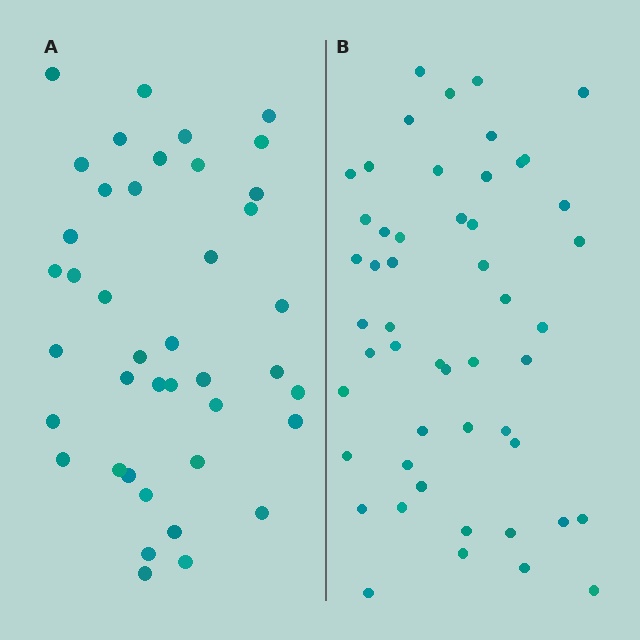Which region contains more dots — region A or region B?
Region B (the right region) has more dots.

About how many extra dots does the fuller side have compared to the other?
Region B has roughly 10 or so more dots than region A.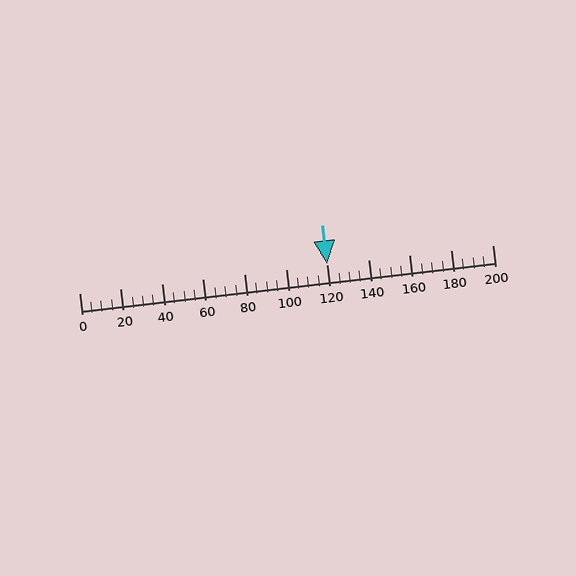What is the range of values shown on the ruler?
The ruler shows values from 0 to 200.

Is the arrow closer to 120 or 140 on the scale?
The arrow is closer to 120.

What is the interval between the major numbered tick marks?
The major tick marks are spaced 20 units apart.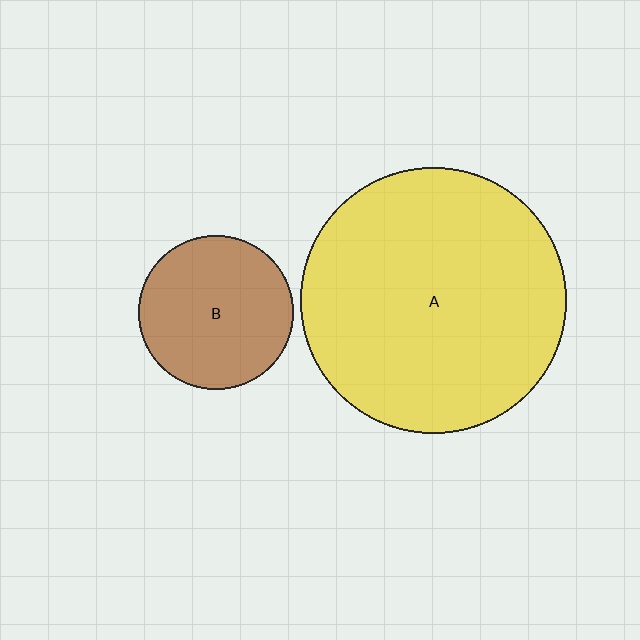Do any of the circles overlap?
No, none of the circles overlap.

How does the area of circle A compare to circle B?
Approximately 3.0 times.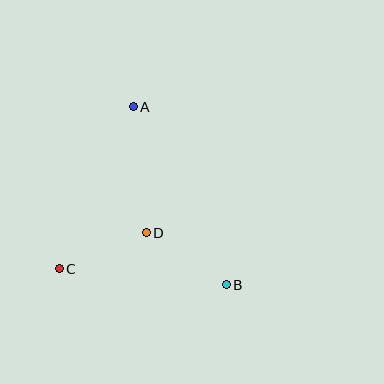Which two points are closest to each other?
Points C and D are closest to each other.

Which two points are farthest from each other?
Points A and B are farthest from each other.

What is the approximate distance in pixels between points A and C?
The distance between A and C is approximately 178 pixels.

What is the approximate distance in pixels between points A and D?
The distance between A and D is approximately 127 pixels.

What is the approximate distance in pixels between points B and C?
The distance between B and C is approximately 168 pixels.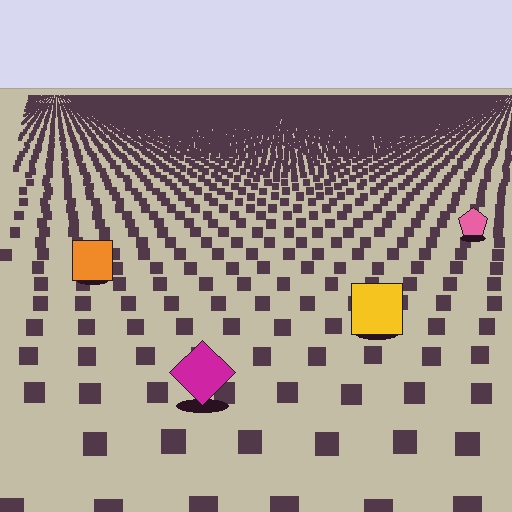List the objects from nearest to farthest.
From nearest to farthest: the magenta diamond, the yellow square, the orange square, the pink pentagon.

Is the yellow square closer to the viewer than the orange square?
Yes. The yellow square is closer — you can tell from the texture gradient: the ground texture is coarser near it.